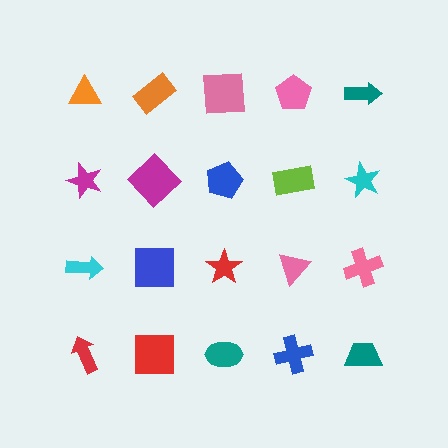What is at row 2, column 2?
A magenta diamond.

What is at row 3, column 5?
A pink cross.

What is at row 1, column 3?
A pink square.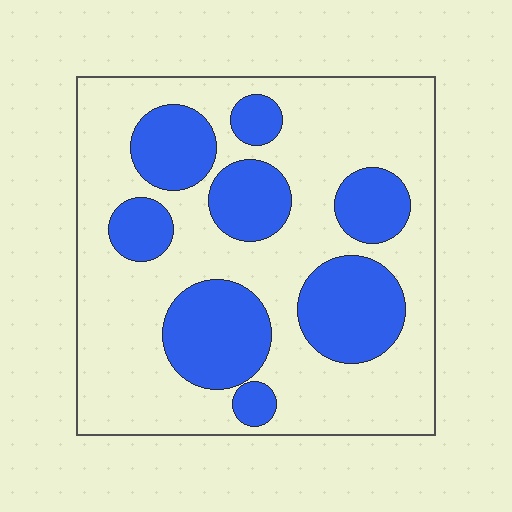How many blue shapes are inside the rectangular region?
8.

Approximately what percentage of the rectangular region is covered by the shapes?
Approximately 30%.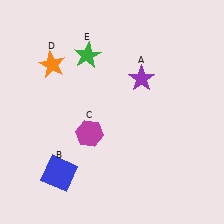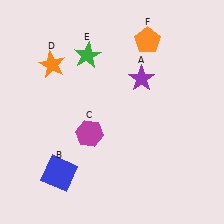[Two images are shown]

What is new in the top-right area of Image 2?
An orange pentagon (F) was added in the top-right area of Image 2.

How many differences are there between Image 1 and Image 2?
There is 1 difference between the two images.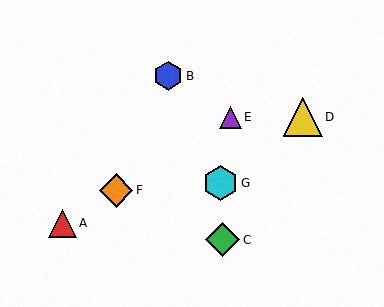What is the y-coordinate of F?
Object F is at y≈190.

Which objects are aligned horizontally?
Objects D, E are aligned horizontally.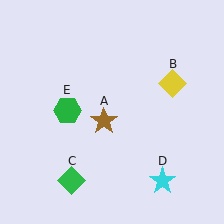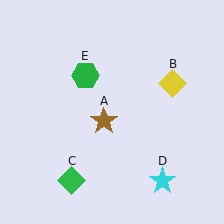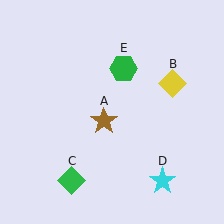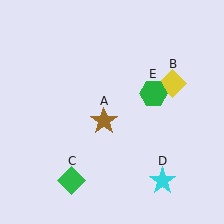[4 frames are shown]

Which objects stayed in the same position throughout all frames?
Brown star (object A) and yellow diamond (object B) and green diamond (object C) and cyan star (object D) remained stationary.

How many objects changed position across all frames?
1 object changed position: green hexagon (object E).